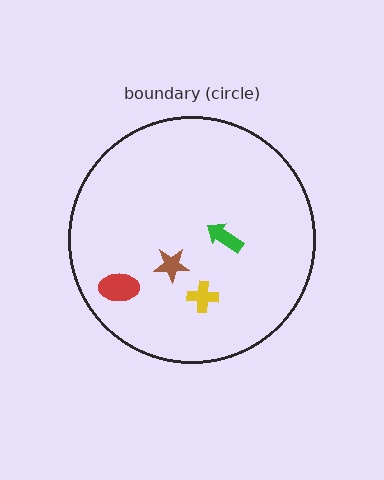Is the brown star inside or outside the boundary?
Inside.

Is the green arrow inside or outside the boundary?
Inside.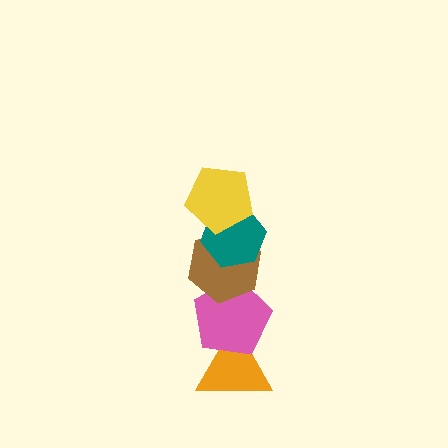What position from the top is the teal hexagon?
The teal hexagon is 2nd from the top.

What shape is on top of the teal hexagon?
The yellow pentagon is on top of the teal hexagon.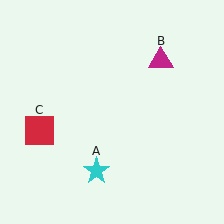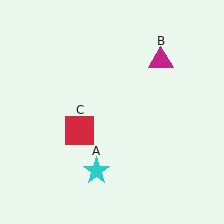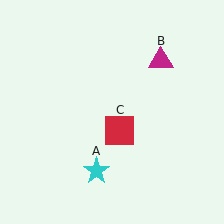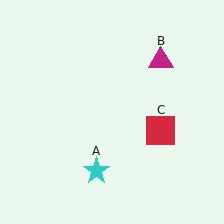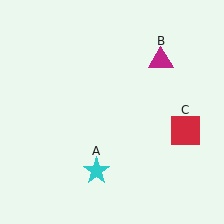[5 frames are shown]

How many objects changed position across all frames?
1 object changed position: red square (object C).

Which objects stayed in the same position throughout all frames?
Cyan star (object A) and magenta triangle (object B) remained stationary.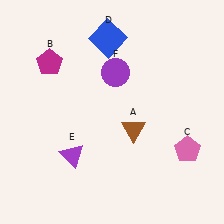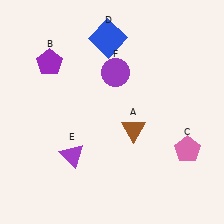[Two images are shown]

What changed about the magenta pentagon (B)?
In Image 1, B is magenta. In Image 2, it changed to purple.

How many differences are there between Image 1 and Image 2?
There is 1 difference between the two images.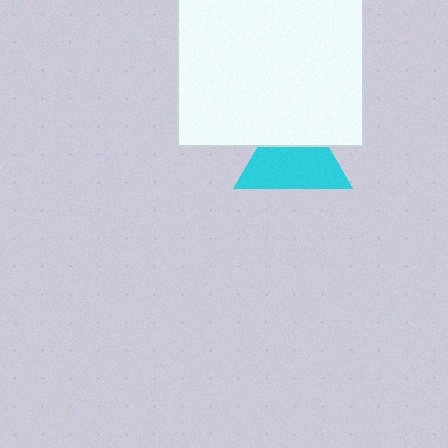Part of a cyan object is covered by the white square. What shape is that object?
It is a triangle.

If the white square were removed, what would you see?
You would see the complete cyan triangle.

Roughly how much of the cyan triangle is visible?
About half of it is visible (roughly 65%).